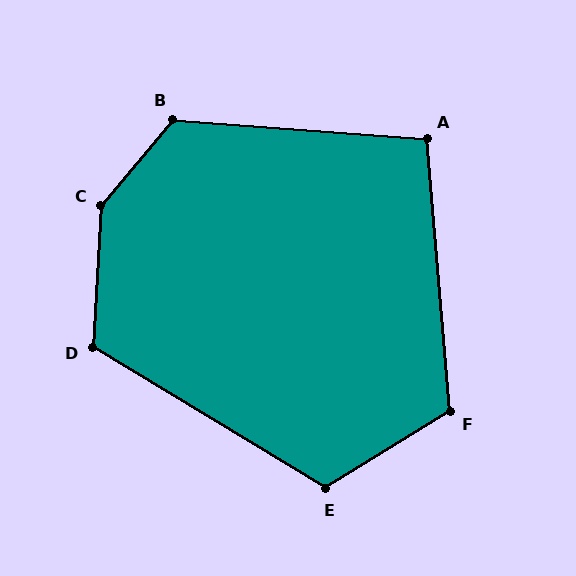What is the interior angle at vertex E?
Approximately 117 degrees (obtuse).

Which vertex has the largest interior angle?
C, at approximately 144 degrees.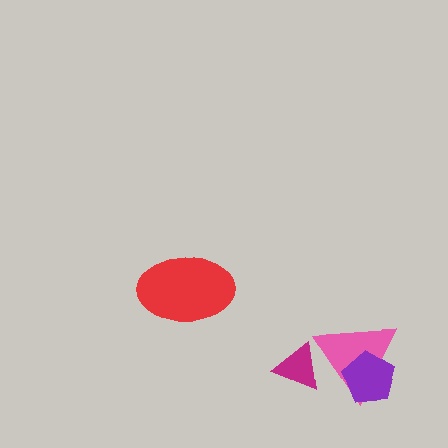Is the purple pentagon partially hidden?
No, no other shape covers it.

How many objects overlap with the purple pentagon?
1 object overlaps with the purple pentagon.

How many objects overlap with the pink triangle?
2 objects overlap with the pink triangle.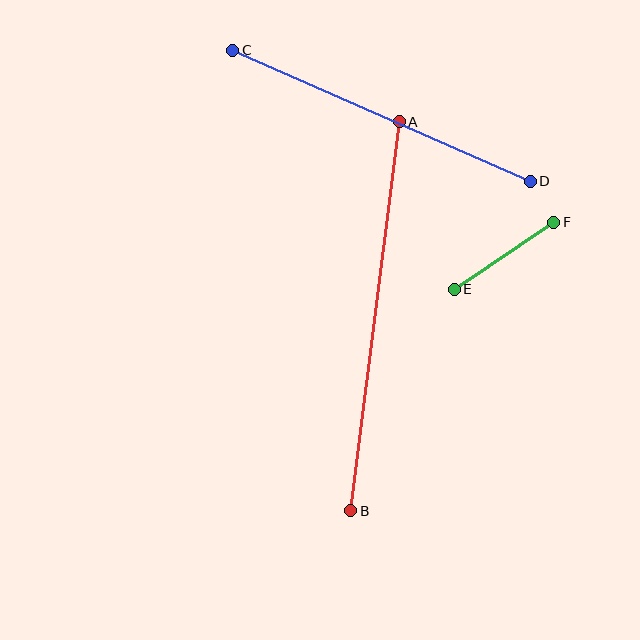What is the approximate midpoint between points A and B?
The midpoint is at approximately (375, 316) pixels.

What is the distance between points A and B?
The distance is approximately 392 pixels.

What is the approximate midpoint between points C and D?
The midpoint is at approximately (382, 116) pixels.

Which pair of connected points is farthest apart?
Points A and B are farthest apart.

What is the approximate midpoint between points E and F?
The midpoint is at approximately (504, 256) pixels.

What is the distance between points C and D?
The distance is approximately 325 pixels.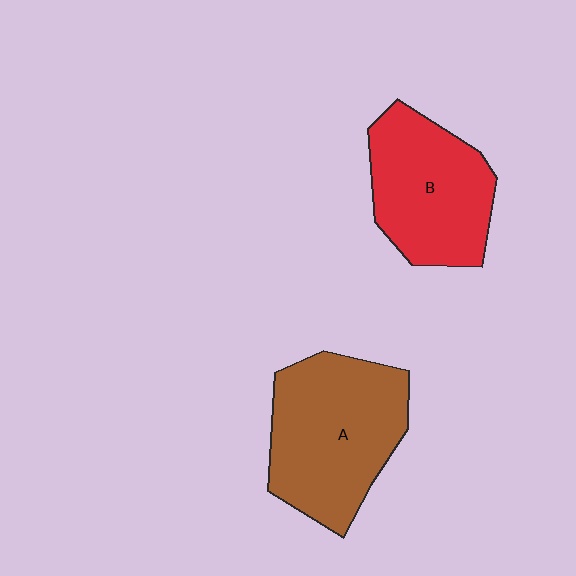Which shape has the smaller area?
Shape B (red).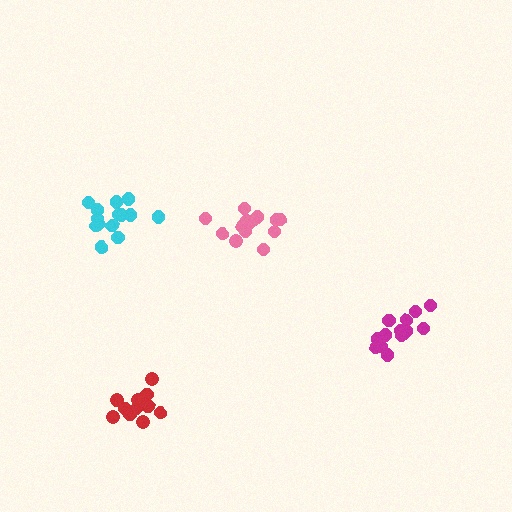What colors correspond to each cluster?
The clusters are colored: red, magenta, pink, cyan.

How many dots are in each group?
Group 1: 11 dots, Group 2: 13 dots, Group 3: 13 dots, Group 4: 14 dots (51 total).